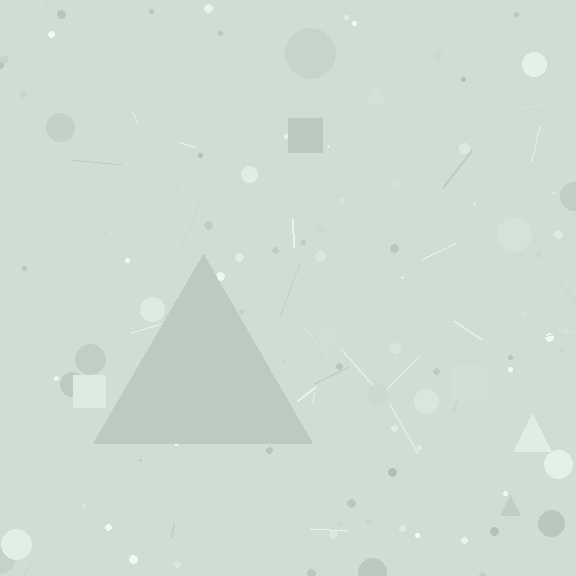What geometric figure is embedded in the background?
A triangle is embedded in the background.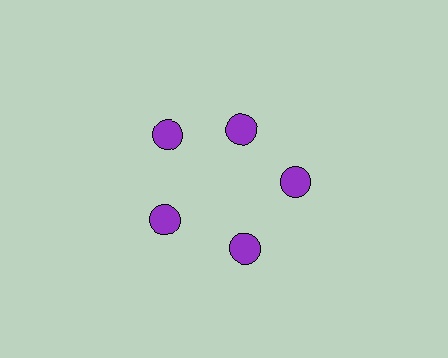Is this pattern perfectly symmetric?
No. The 5 purple circles are arranged in a ring, but one element near the 1 o'clock position is pulled inward toward the center, breaking the 5-fold rotational symmetry.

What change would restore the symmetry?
The symmetry would be restored by moving it outward, back onto the ring so that all 5 circles sit at equal angles and equal distance from the center.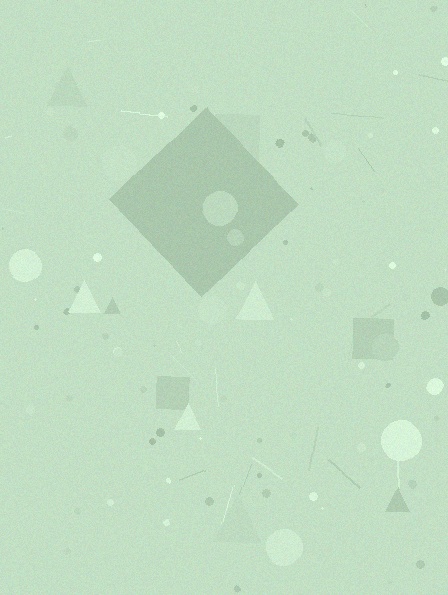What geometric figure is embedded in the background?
A diamond is embedded in the background.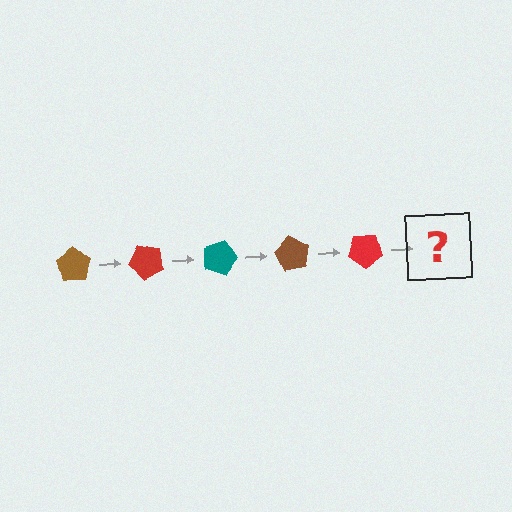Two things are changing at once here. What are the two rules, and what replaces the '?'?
The two rules are that it rotates 45 degrees each step and the color cycles through brown, red, and teal. The '?' should be a teal pentagon, rotated 225 degrees from the start.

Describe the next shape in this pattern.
It should be a teal pentagon, rotated 225 degrees from the start.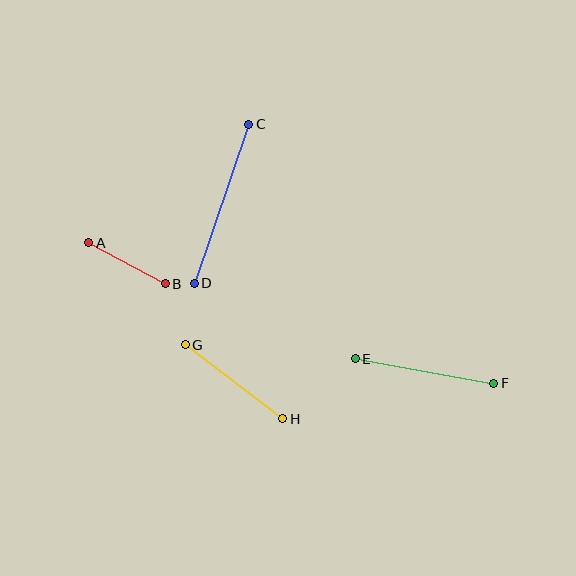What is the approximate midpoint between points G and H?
The midpoint is at approximately (234, 382) pixels.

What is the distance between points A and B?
The distance is approximately 87 pixels.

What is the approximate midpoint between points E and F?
The midpoint is at approximately (424, 371) pixels.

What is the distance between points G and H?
The distance is approximately 122 pixels.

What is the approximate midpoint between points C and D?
The midpoint is at approximately (222, 204) pixels.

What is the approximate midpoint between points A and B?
The midpoint is at approximately (127, 263) pixels.